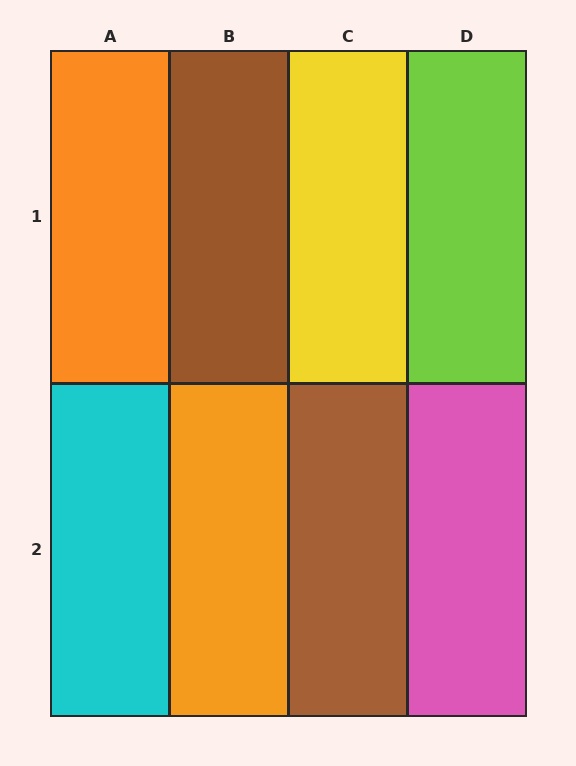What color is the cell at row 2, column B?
Orange.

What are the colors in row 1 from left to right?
Orange, brown, yellow, lime.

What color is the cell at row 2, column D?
Pink.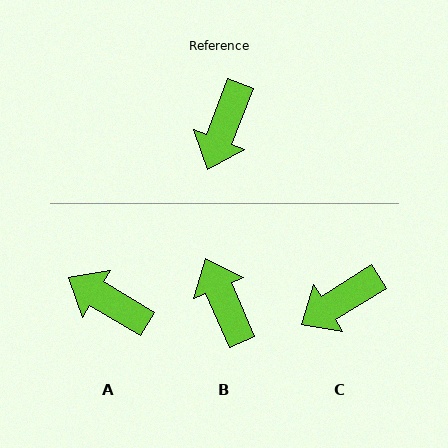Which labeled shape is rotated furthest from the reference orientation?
B, about 136 degrees away.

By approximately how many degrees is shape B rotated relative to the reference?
Approximately 136 degrees clockwise.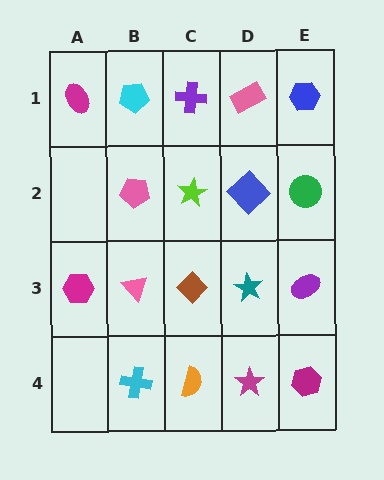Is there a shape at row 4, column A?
No, that cell is empty.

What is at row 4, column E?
A magenta hexagon.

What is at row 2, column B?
A pink pentagon.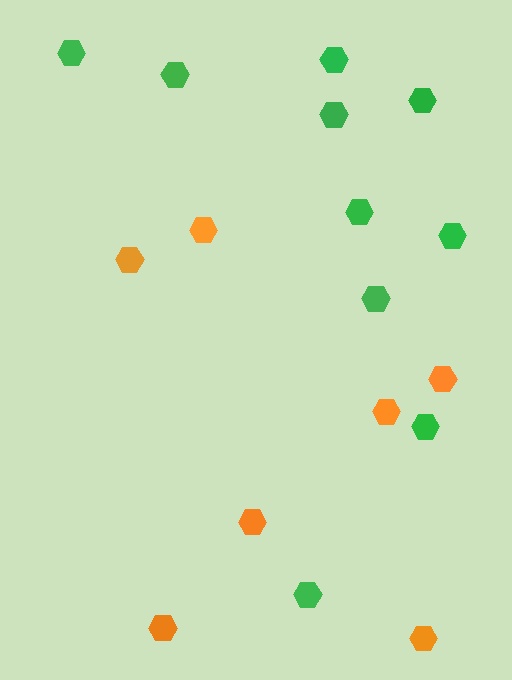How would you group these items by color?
There are 2 groups: one group of green hexagons (10) and one group of orange hexagons (7).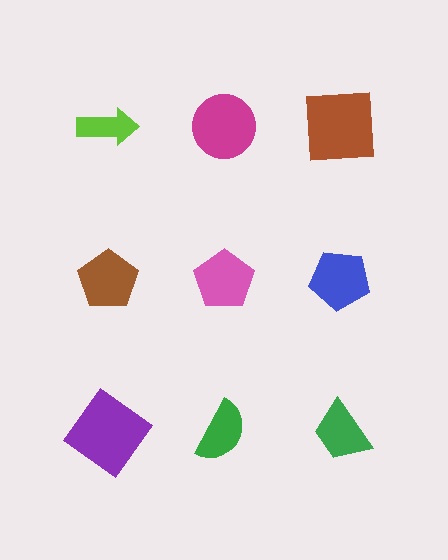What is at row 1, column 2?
A magenta circle.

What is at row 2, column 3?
A blue pentagon.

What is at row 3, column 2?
A green semicircle.